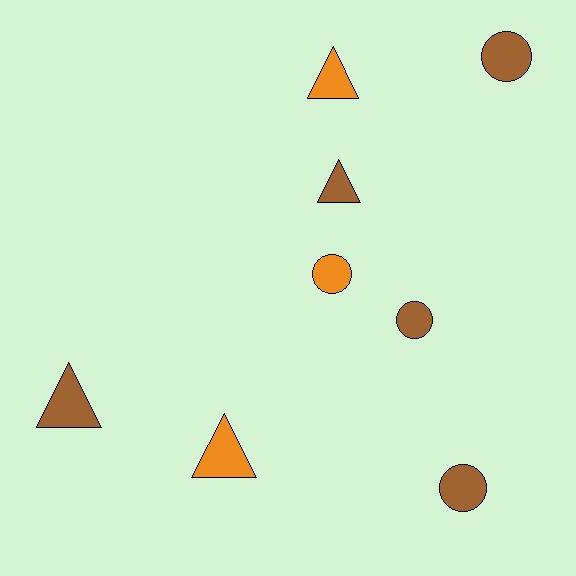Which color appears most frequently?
Brown, with 5 objects.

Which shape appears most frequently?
Triangle, with 4 objects.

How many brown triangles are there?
There are 2 brown triangles.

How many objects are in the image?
There are 8 objects.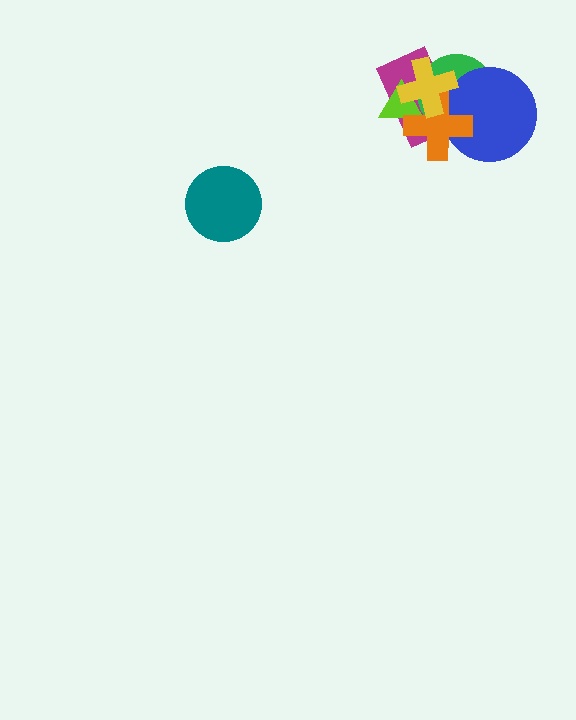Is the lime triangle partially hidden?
Yes, it is partially covered by another shape.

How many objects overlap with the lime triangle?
4 objects overlap with the lime triangle.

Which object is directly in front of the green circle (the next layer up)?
The blue circle is directly in front of the green circle.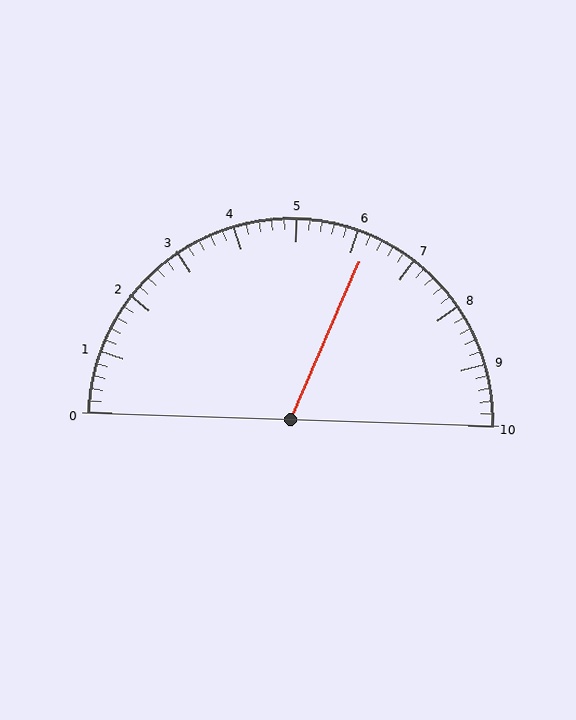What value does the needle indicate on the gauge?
The needle indicates approximately 6.2.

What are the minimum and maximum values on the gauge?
The gauge ranges from 0 to 10.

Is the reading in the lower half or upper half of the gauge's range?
The reading is in the upper half of the range (0 to 10).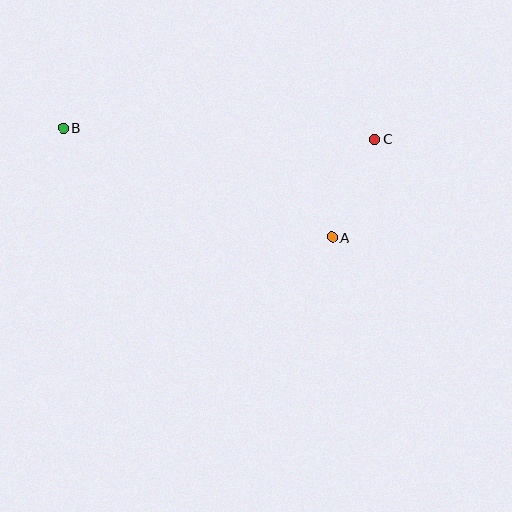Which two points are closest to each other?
Points A and C are closest to each other.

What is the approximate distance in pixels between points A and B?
The distance between A and B is approximately 290 pixels.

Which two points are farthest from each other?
Points B and C are farthest from each other.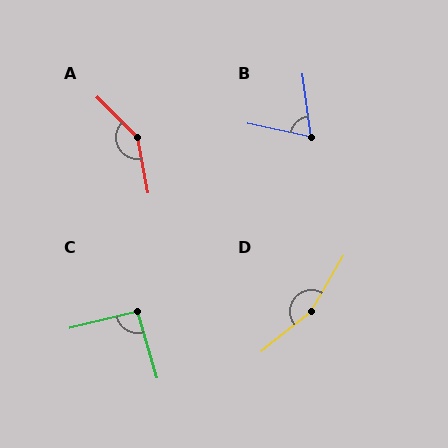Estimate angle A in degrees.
Approximately 145 degrees.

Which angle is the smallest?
B, at approximately 70 degrees.